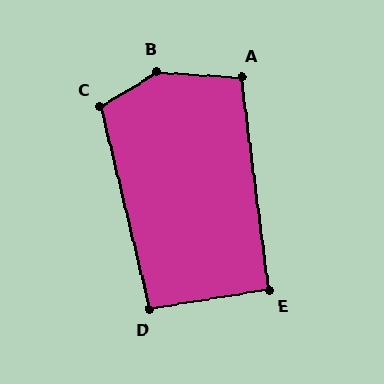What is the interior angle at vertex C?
Approximately 108 degrees (obtuse).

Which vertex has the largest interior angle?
B, at approximately 145 degrees.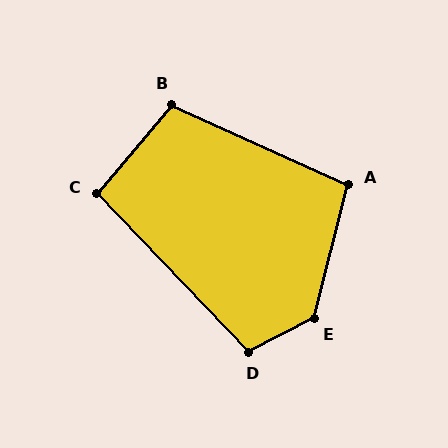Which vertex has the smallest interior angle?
C, at approximately 97 degrees.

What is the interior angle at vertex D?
Approximately 107 degrees (obtuse).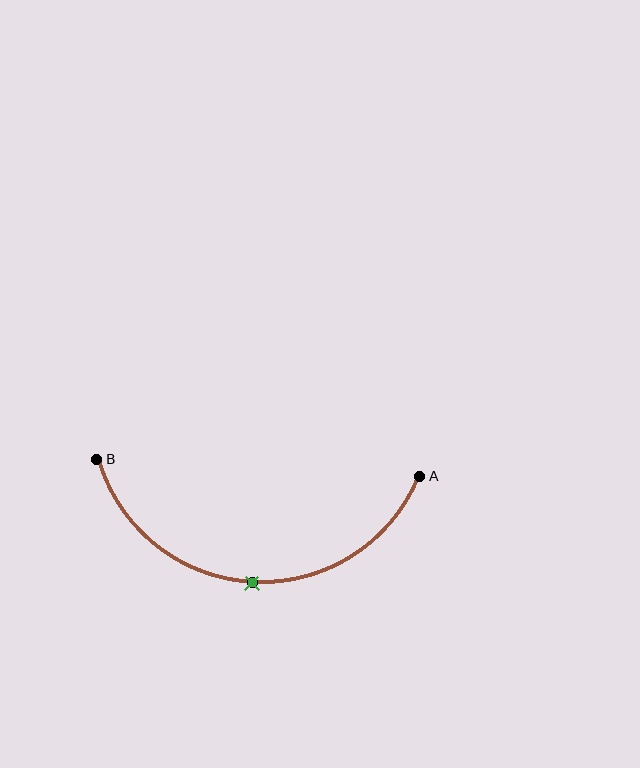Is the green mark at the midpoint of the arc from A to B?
Yes. The green mark lies on the arc at equal arc-length from both A and B — it is the arc midpoint.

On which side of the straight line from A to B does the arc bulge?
The arc bulges below the straight line connecting A and B.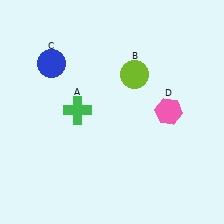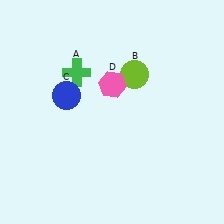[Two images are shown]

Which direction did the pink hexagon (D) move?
The pink hexagon (D) moved left.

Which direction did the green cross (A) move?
The green cross (A) moved up.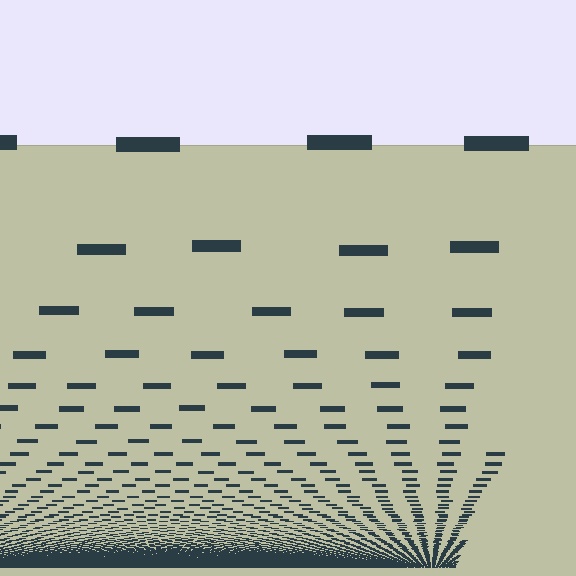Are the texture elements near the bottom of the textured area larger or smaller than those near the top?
Smaller. The gradient is inverted — elements near the bottom are smaller and denser.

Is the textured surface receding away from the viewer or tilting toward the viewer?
The surface appears to tilt toward the viewer. Texture elements get larger and sparser toward the top.